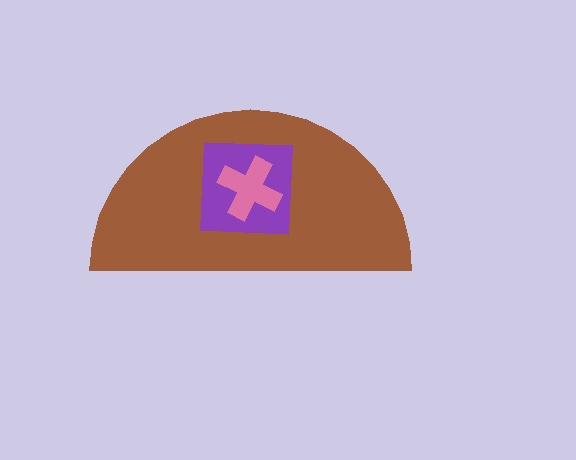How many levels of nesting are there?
3.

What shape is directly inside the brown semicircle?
The purple square.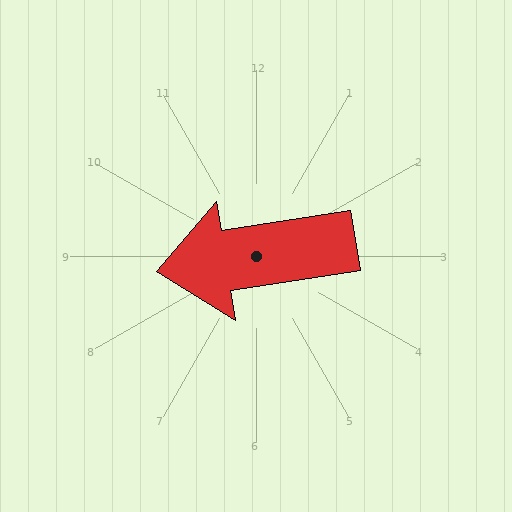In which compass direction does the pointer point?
West.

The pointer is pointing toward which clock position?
Roughly 9 o'clock.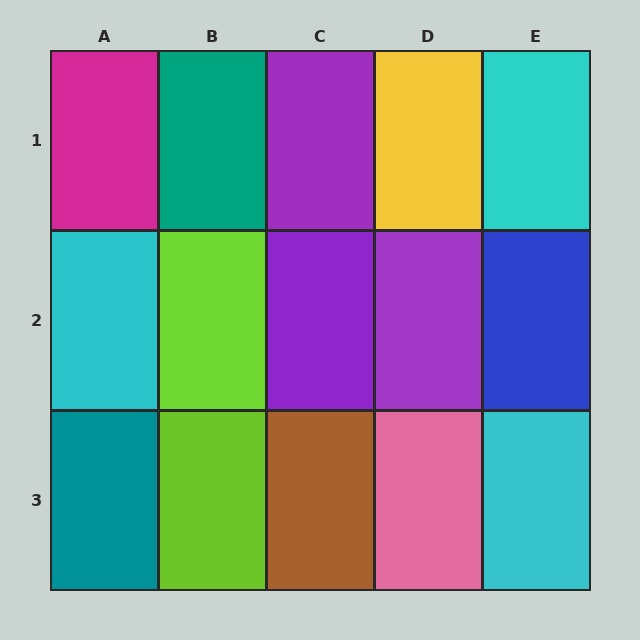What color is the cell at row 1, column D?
Yellow.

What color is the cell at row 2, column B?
Lime.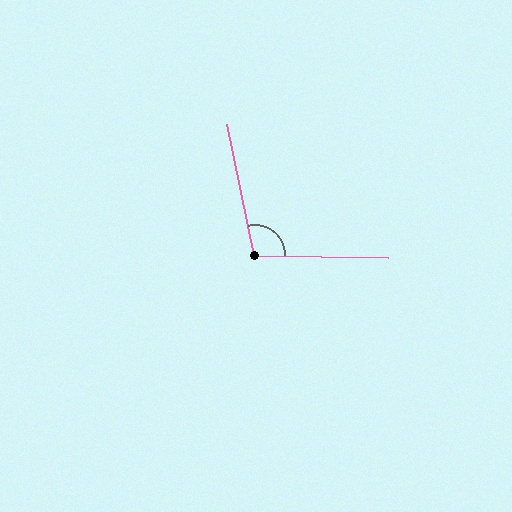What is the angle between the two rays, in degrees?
Approximately 103 degrees.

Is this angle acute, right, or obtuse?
It is obtuse.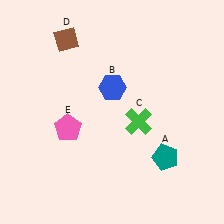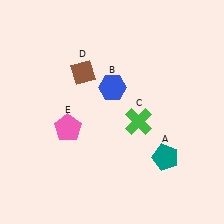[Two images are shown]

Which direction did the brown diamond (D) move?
The brown diamond (D) moved down.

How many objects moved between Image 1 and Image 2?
1 object moved between the two images.